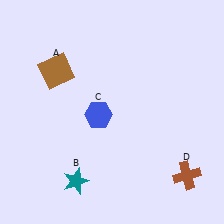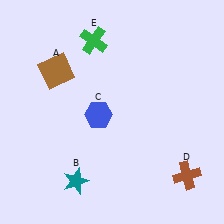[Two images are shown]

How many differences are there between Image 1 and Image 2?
There is 1 difference between the two images.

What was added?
A green cross (E) was added in Image 2.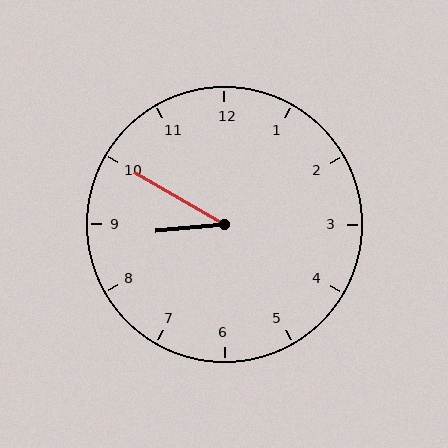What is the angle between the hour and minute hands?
Approximately 35 degrees.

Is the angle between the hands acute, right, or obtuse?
It is acute.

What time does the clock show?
8:50.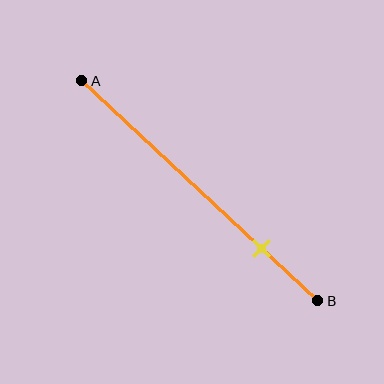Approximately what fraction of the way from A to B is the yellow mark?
The yellow mark is approximately 75% of the way from A to B.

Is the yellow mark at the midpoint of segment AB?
No, the mark is at about 75% from A, not at the 50% midpoint.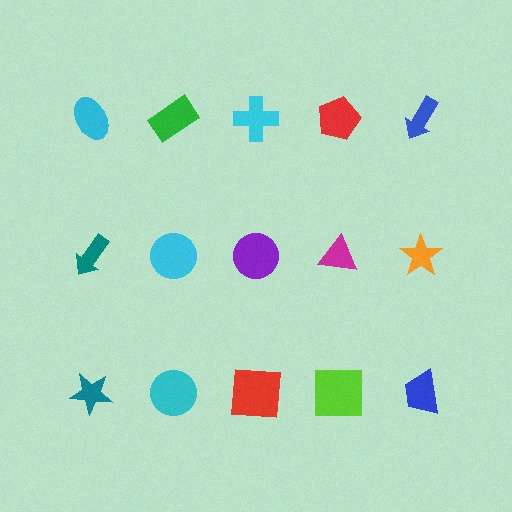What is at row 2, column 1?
A teal arrow.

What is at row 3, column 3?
A red square.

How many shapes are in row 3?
5 shapes.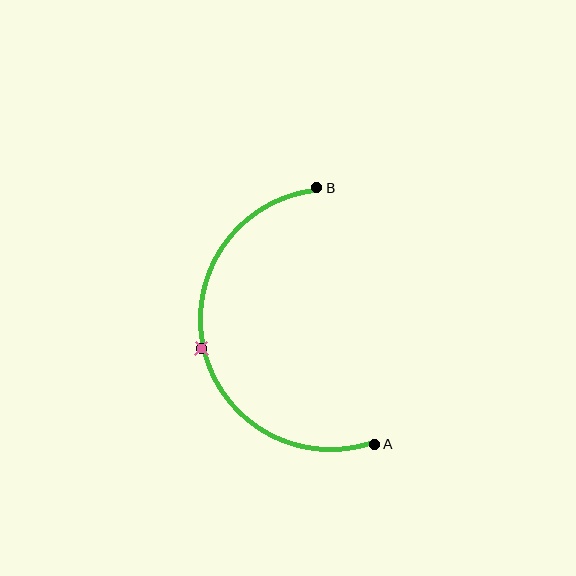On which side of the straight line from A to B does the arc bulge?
The arc bulges to the left of the straight line connecting A and B.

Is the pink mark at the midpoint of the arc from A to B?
Yes. The pink mark lies on the arc at equal arc-length from both A and B — it is the arc midpoint.